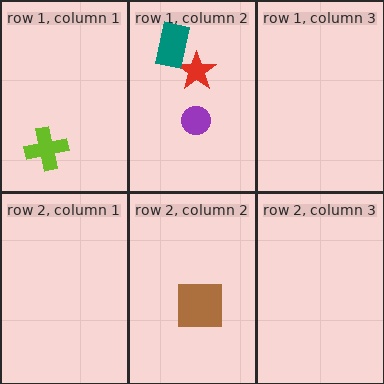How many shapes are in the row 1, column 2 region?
3.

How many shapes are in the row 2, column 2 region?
1.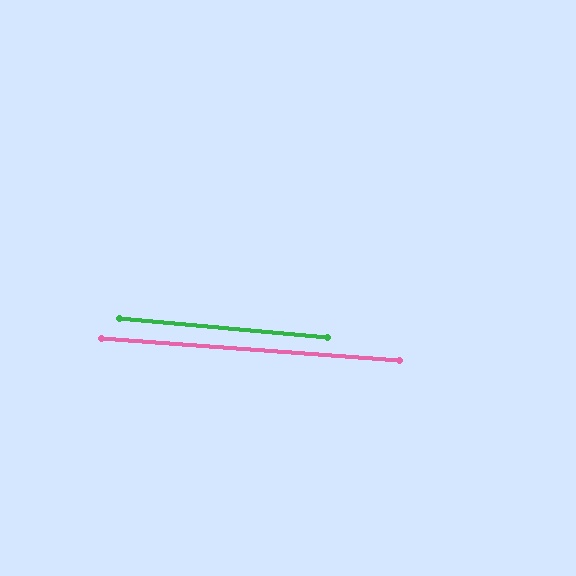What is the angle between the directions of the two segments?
Approximately 1 degree.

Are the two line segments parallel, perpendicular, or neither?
Parallel — their directions differ by only 1.0°.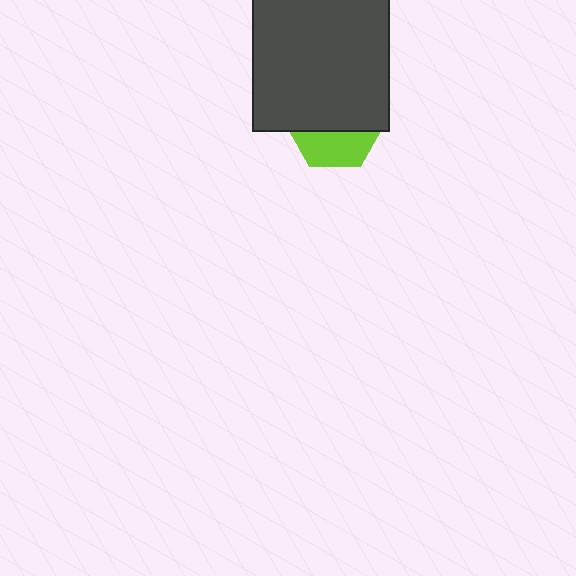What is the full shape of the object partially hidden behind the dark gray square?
The partially hidden object is a lime hexagon.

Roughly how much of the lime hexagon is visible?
A small part of it is visible (roughly 37%).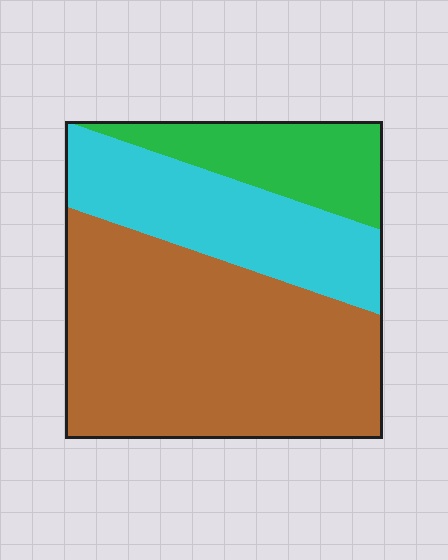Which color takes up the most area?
Brown, at roughly 55%.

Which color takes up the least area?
Green, at roughly 15%.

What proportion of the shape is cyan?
Cyan takes up about one quarter (1/4) of the shape.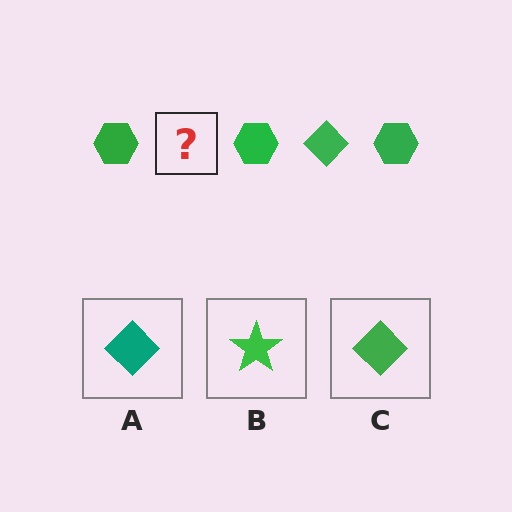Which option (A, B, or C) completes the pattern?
C.